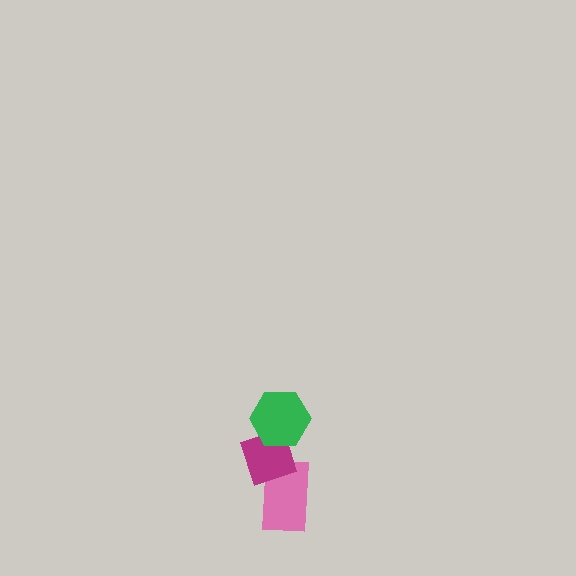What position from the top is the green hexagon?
The green hexagon is 1st from the top.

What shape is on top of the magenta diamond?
The green hexagon is on top of the magenta diamond.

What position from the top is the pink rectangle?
The pink rectangle is 3rd from the top.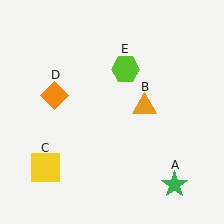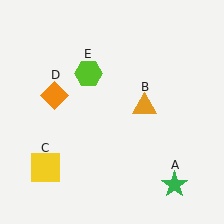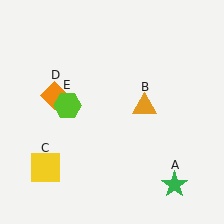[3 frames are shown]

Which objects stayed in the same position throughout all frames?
Green star (object A) and orange triangle (object B) and yellow square (object C) and orange diamond (object D) remained stationary.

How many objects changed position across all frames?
1 object changed position: lime hexagon (object E).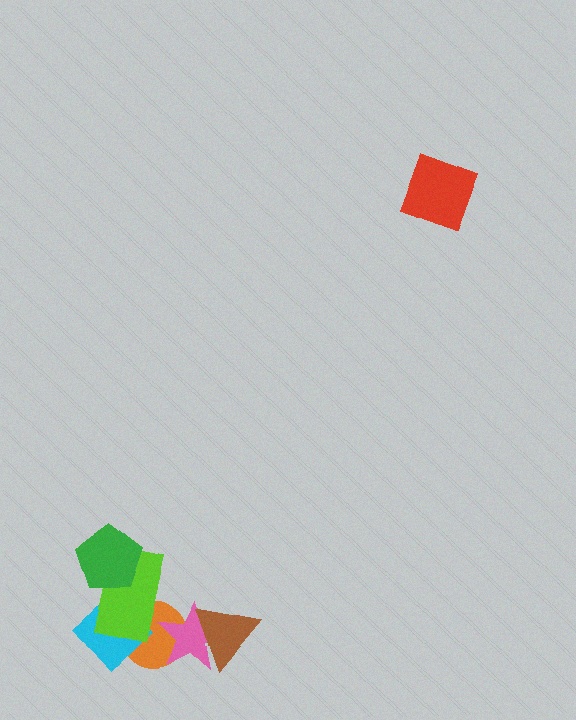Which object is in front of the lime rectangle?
The green pentagon is in front of the lime rectangle.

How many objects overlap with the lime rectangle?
3 objects overlap with the lime rectangle.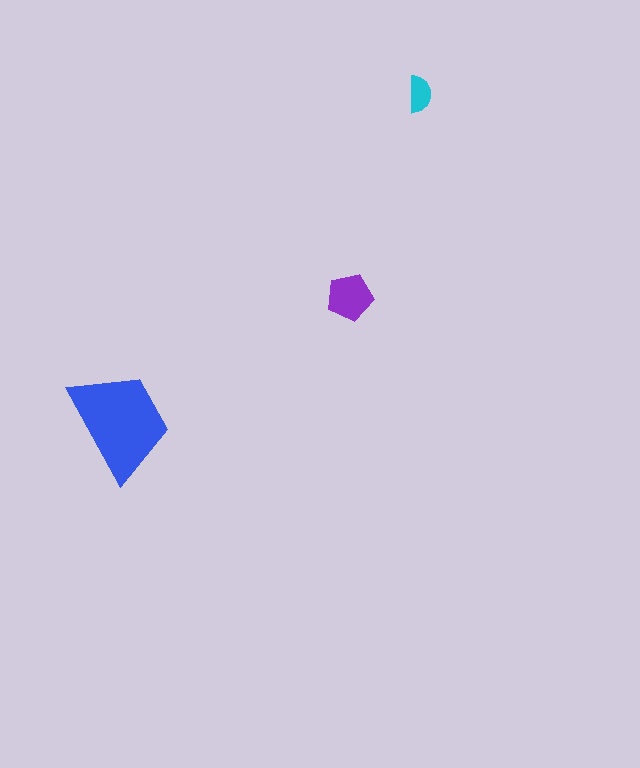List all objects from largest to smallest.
The blue trapezoid, the purple pentagon, the cyan semicircle.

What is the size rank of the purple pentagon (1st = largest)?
2nd.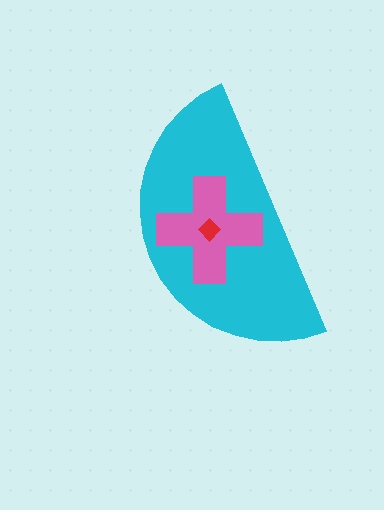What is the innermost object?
The red diamond.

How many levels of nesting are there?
3.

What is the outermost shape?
The cyan semicircle.